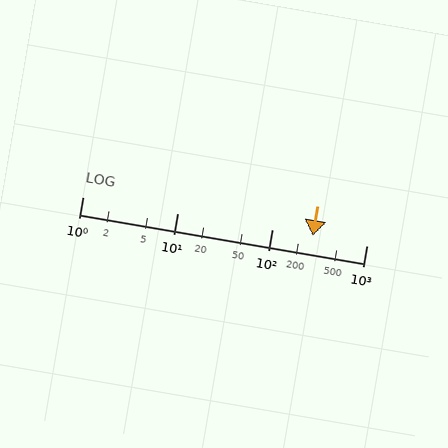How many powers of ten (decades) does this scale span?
The scale spans 3 decades, from 1 to 1000.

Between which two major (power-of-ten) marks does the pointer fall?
The pointer is between 100 and 1000.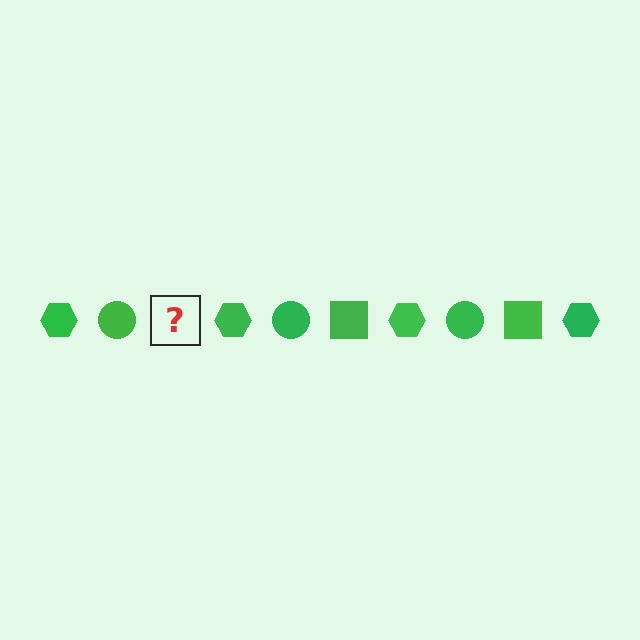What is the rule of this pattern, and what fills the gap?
The rule is that the pattern cycles through hexagon, circle, square shapes in green. The gap should be filled with a green square.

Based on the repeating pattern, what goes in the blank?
The blank should be a green square.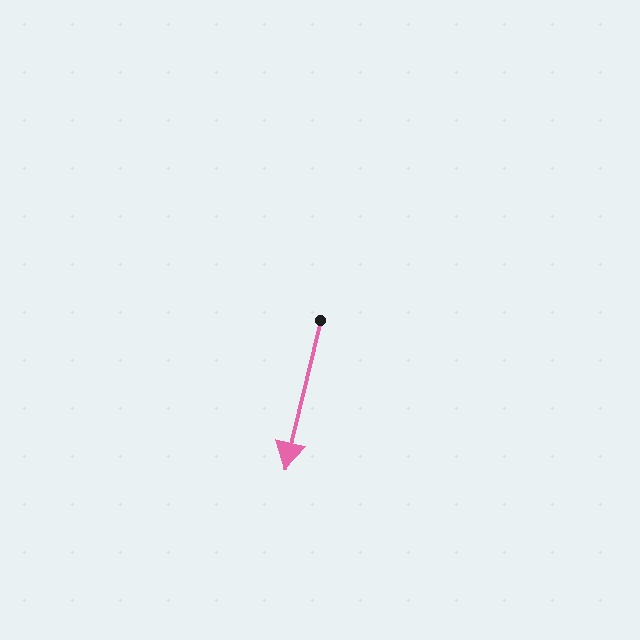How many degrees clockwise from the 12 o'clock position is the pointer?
Approximately 193 degrees.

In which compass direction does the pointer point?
South.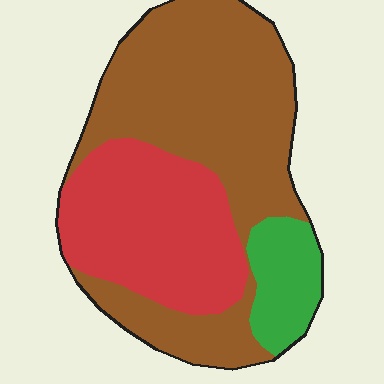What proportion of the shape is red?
Red covers 33% of the shape.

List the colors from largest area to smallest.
From largest to smallest: brown, red, green.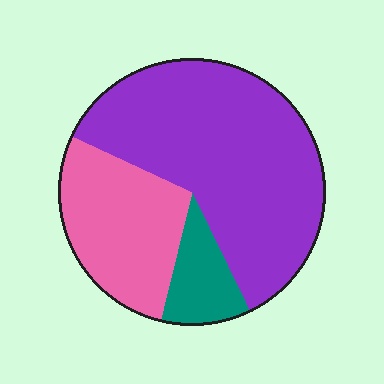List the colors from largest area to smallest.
From largest to smallest: purple, pink, teal.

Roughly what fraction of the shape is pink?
Pink covers around 30% of the shape.